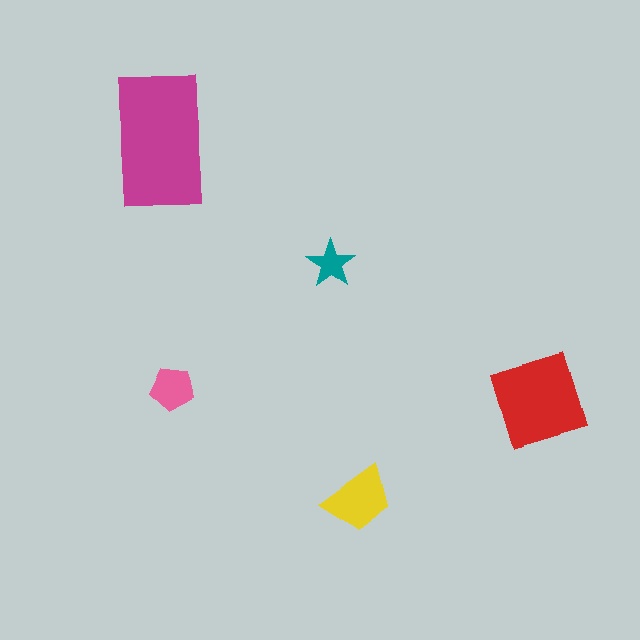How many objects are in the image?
There are 5 objects in the image.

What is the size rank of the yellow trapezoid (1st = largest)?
3rd.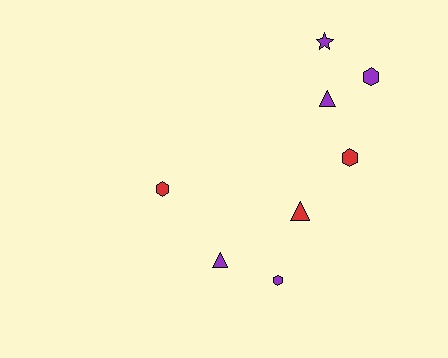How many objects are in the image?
There are 8 objects.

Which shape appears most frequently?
Hexagon, with 4 objects.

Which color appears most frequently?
Purple, with 5 objects.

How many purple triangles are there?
There are 2 purple triangles.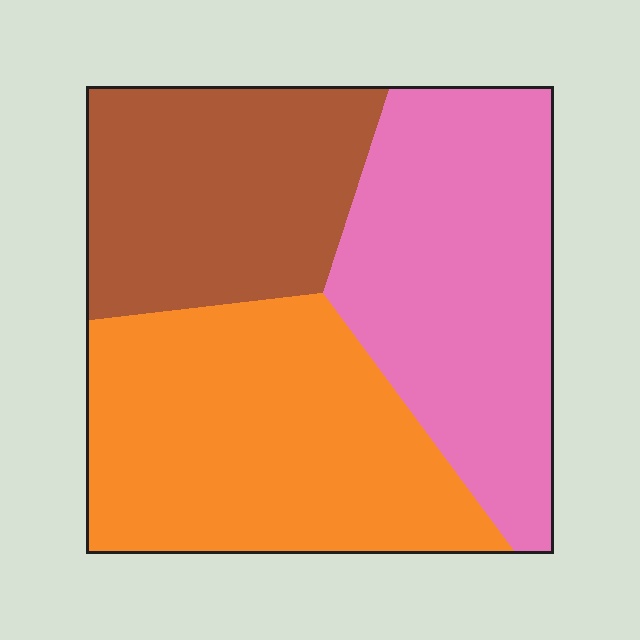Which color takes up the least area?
Brown, at roughly 25%.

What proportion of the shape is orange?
Orange takes up about three eighths (3/8) of the shape.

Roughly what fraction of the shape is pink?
Pink takes up about one third (1/3) of the shape.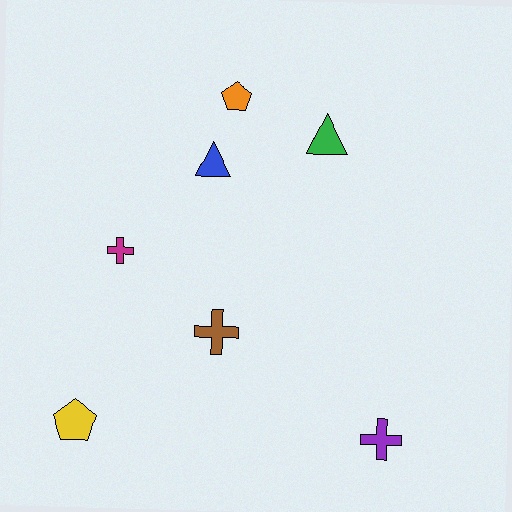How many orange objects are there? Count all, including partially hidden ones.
There is 1 orange object.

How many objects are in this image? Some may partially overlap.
There are 7 objects.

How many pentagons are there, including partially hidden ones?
There are 2 pentagons.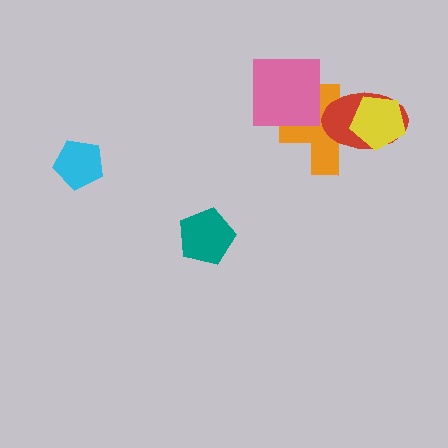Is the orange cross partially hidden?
Yes, it is partially covered by another shape.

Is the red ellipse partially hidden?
Yes, it is partially covered by another shape.